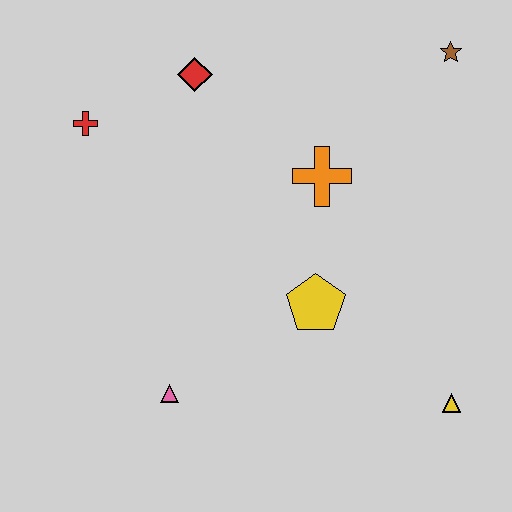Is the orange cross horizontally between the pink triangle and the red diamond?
No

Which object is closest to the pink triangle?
The yellow pentagon is closest to the pink triangle.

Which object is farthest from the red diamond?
The yellow triangle is farthest from the red diamond.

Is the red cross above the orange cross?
Yes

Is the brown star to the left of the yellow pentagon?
No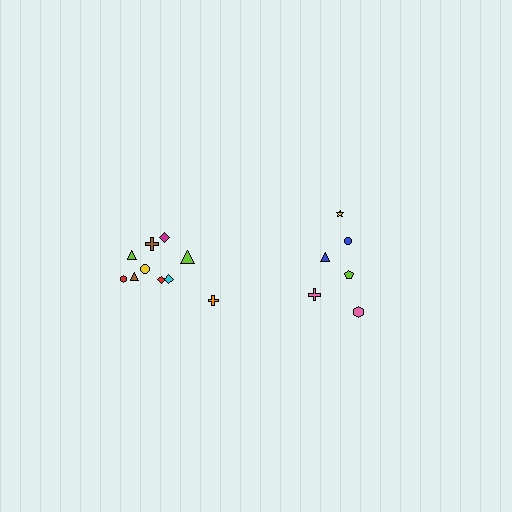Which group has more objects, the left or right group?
The left group.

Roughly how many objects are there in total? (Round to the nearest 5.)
Roughly 15 objects in total.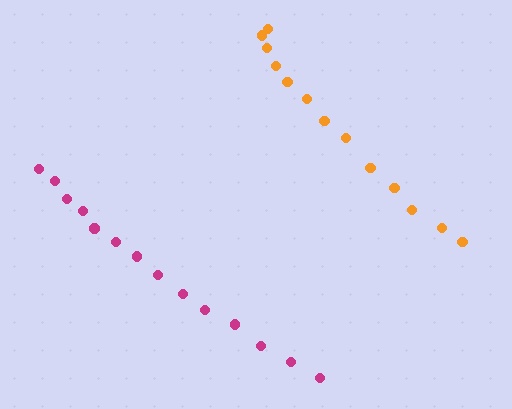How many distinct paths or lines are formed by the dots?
There are 2 distinct paths.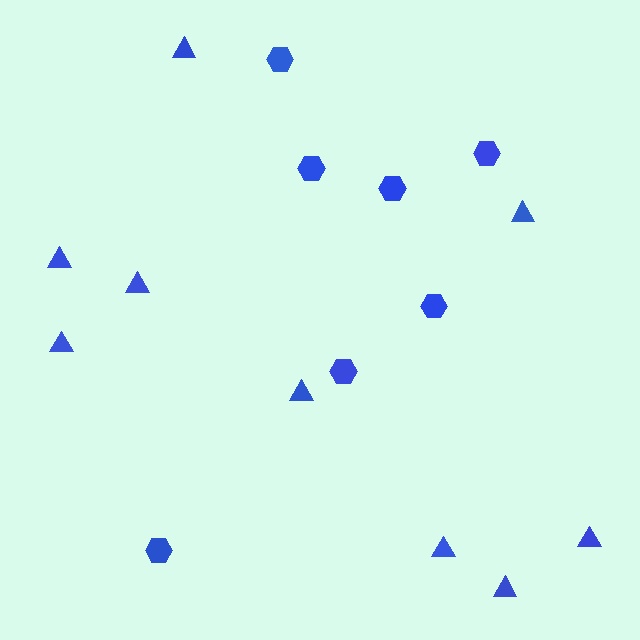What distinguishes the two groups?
There are 2 groups: one group of hexagons (7) and one group of triangles (9).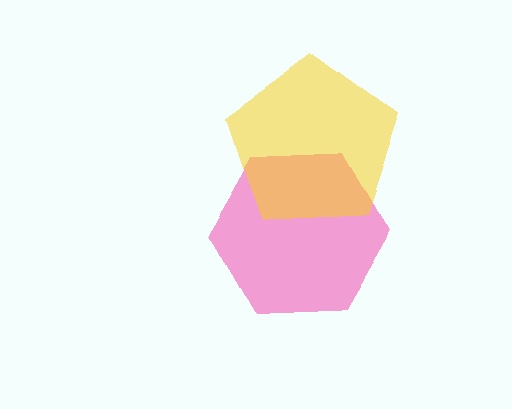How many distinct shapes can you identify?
There are 2 distinct shapes: a pink hexagon, a yellow pentagon.